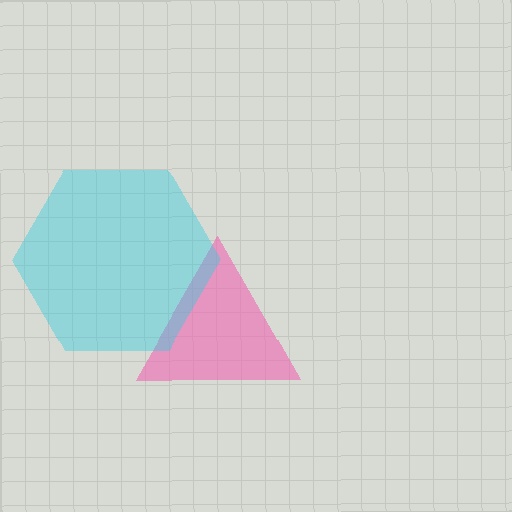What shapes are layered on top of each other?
The layered shapes are: a pink triangle, a cyan hexagon.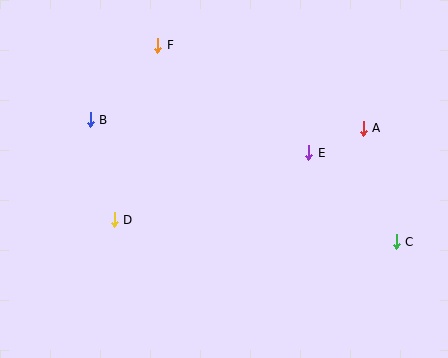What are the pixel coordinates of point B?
Point B is at (90, 120).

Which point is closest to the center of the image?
Point E at (309, 153) is closest to the center.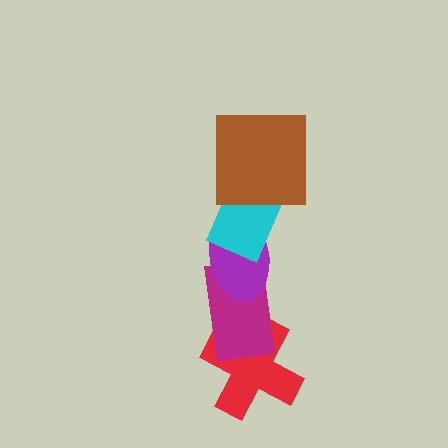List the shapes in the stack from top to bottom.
From top to bottom: the brown square, the cyan rectangle, the purple ellipse, the magenta rectangle, the red cross.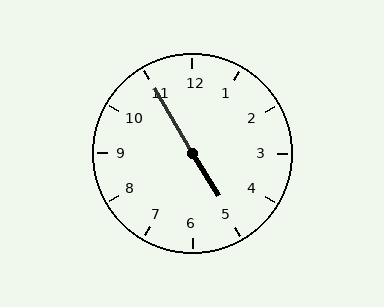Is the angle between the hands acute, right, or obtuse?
It is obtuse.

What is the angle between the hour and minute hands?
Approximately 178 degrees.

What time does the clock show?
4:55.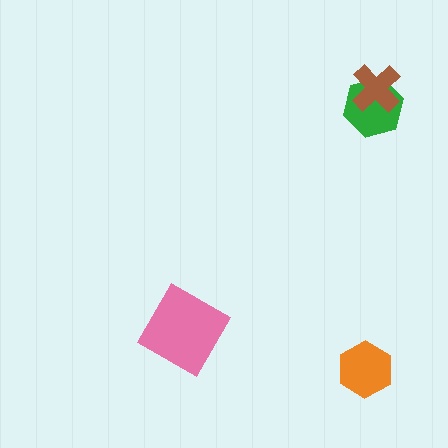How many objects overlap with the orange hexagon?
0 objects overlap with the orange hexagon.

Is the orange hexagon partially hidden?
No, no other shape covers it.